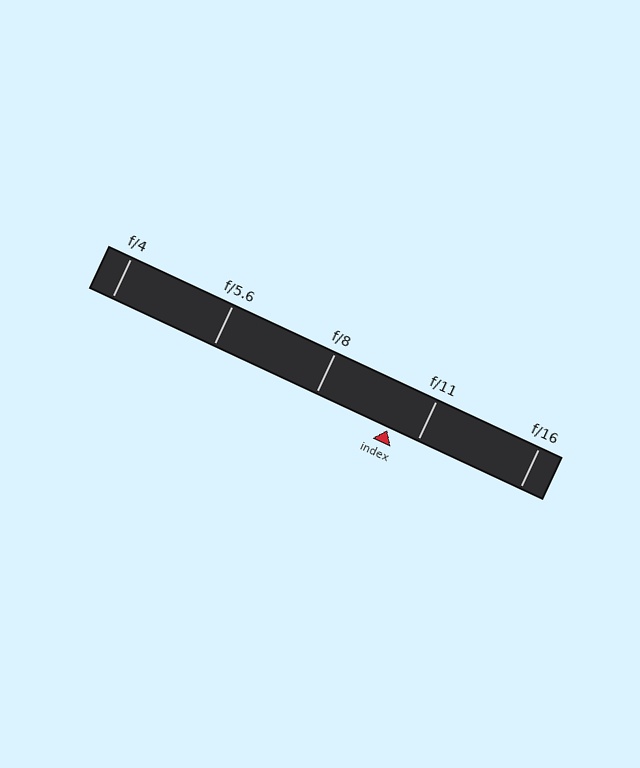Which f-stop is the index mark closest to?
The index mark is closest to f/11.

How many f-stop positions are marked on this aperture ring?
There are 5 f-stop positions marked.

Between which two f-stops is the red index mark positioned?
The index mark is between f/8 and f/11.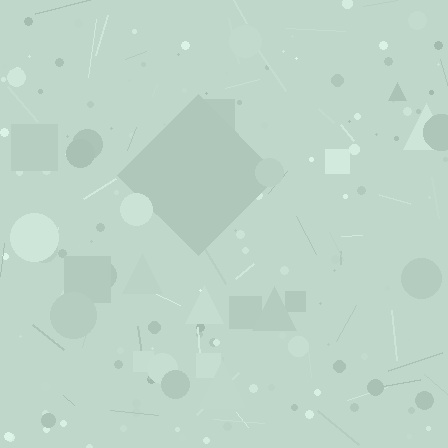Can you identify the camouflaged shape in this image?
The camouflaged shape is a diamond.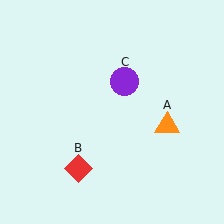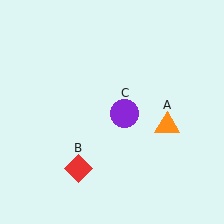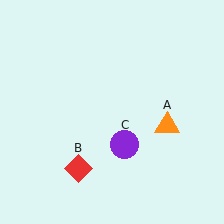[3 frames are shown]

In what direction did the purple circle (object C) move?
The purple circle (object C) moved down.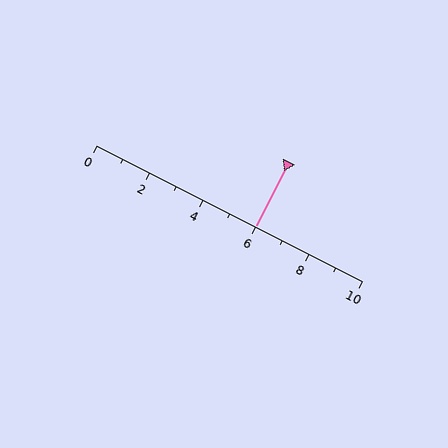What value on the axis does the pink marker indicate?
The marker indicates approximately 6.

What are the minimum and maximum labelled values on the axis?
The axis runs from 0 to 10.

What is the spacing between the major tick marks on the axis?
The major ticks are spaced 2 apart.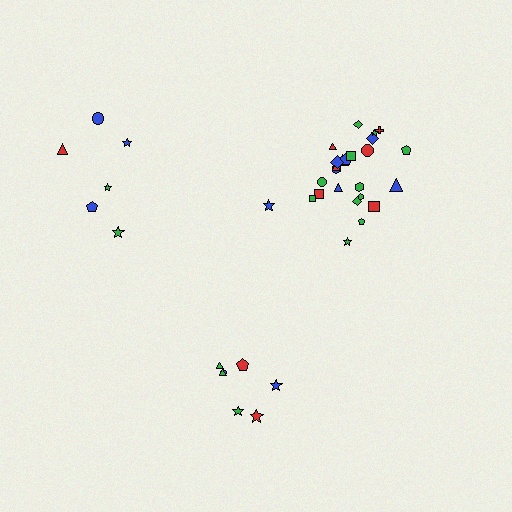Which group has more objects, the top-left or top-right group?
The top-right group.